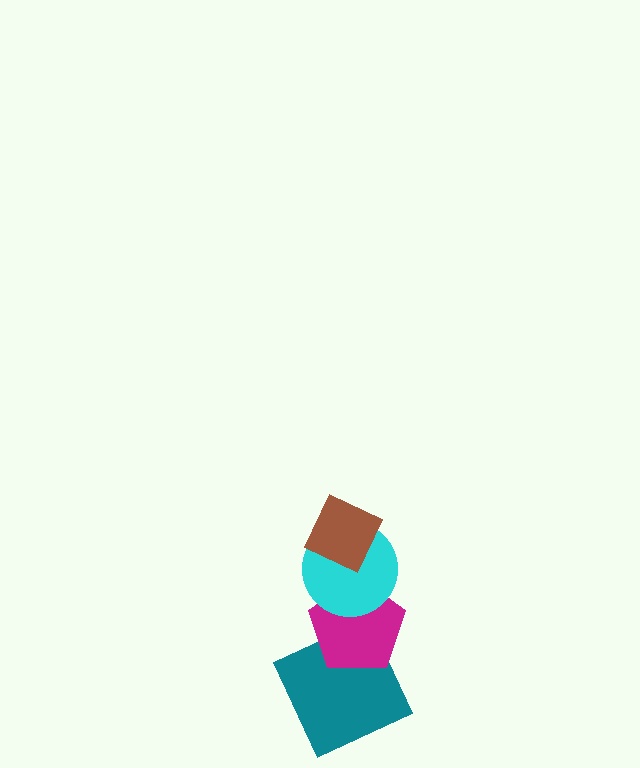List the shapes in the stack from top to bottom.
From top to bottom: the brown diamond, the cyan circle, the magenta pentagon, the teal square.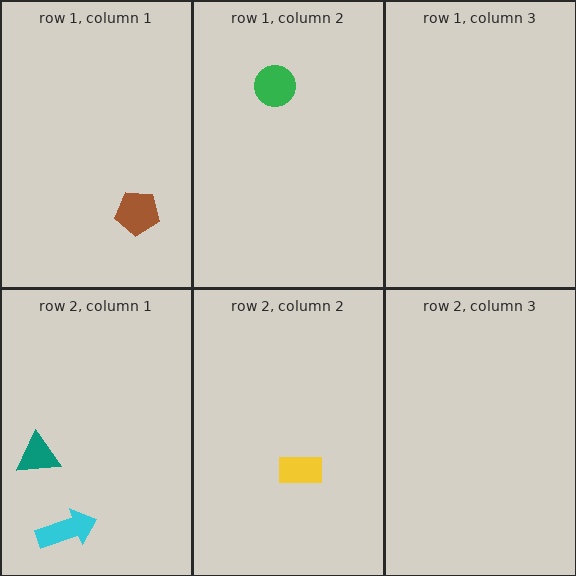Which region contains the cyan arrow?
The row 2, column 1 region.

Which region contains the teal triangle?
The row 2, column 1 region.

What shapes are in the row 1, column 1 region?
The brown pentagon.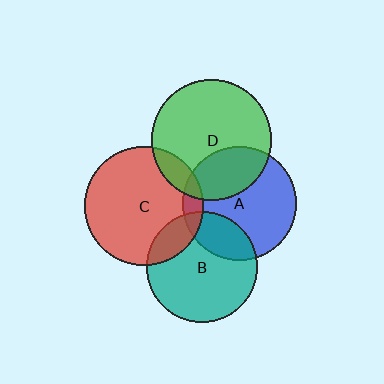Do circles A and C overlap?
Yes.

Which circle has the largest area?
Circle D (green).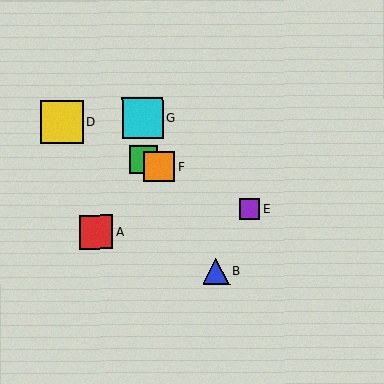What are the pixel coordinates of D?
Object D is at (61, 122).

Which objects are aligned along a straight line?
Objects C, D, E, F are aligned along a straight line.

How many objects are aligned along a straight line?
4 objects (C, D, E, F) are aligned along a straight line.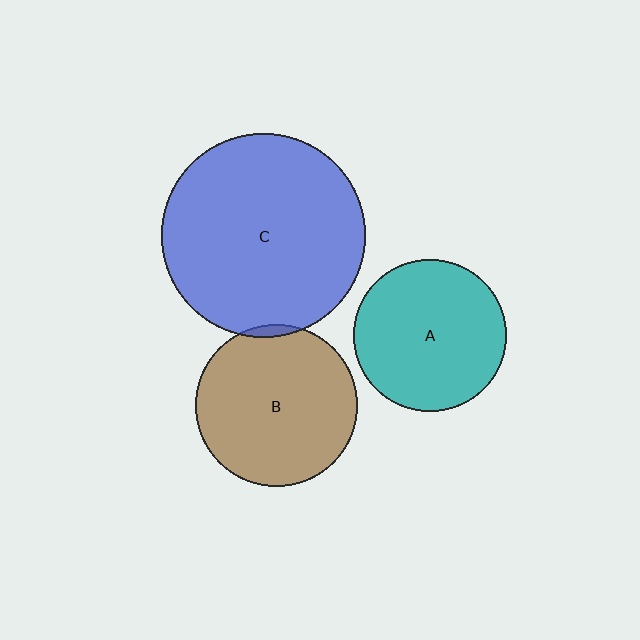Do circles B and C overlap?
Yes.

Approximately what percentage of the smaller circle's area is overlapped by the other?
Approximately 5%.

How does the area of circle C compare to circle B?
Approximately 1.6 times.